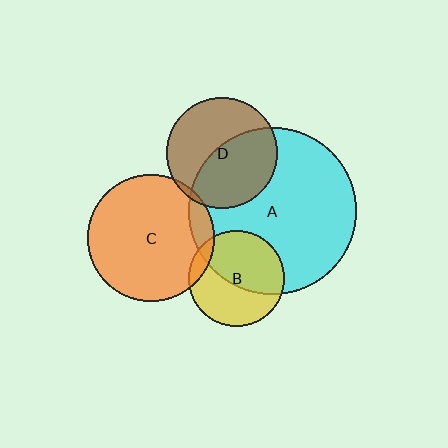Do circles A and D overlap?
Yes.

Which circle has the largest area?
Circle A (cyan).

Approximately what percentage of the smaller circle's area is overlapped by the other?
Approximately 50%.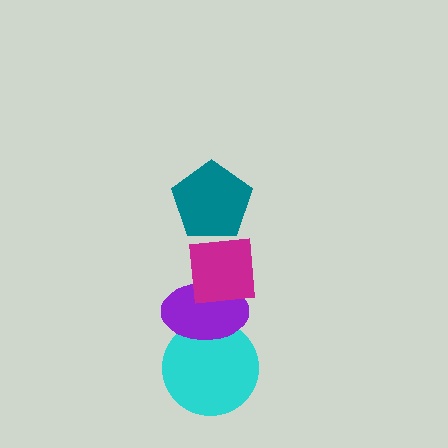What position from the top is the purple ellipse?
The purple ellipse is 3rd from the top.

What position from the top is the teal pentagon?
The teal pentagon is 1st from the top.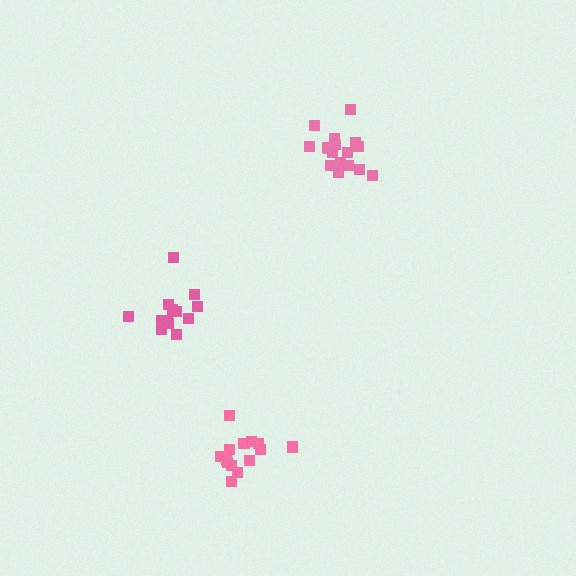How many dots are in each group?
Group 1: 17 dots, Group 2: 14 dots, Group 3: 15 dots (46 total).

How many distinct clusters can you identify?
There are 3 distinct clusters.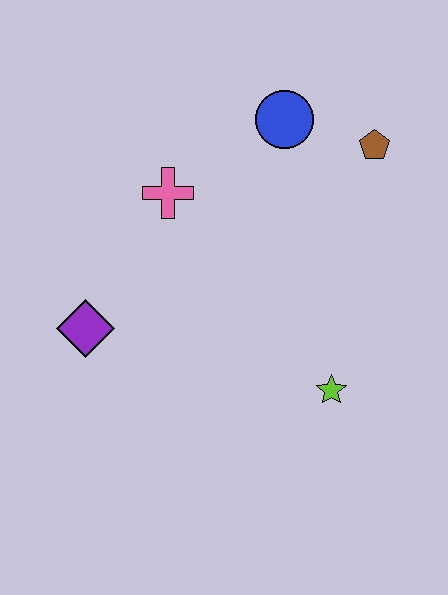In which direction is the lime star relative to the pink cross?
The lime star is below the pink cross.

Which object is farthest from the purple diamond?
The brown pentagon is farthest from the purple diamond.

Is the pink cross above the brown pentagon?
No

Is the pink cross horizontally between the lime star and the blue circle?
No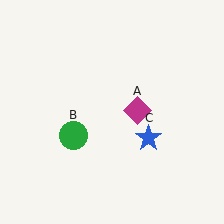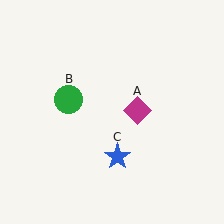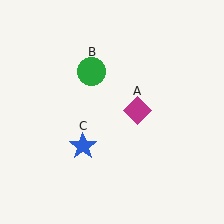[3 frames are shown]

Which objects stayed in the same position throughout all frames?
Magenta diamond (object A) remained stationary.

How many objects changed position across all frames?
2 objects changed position: green circle (object B), blue star (object C).